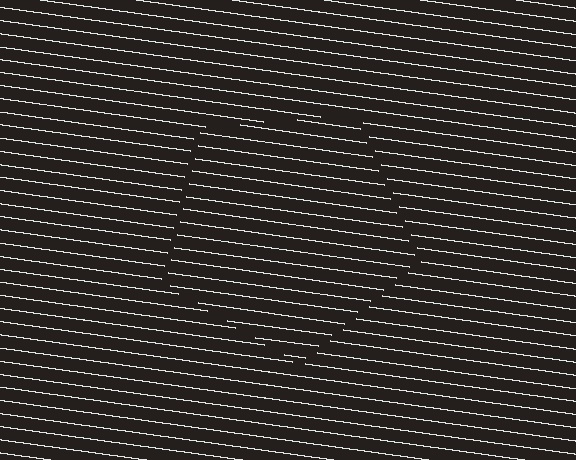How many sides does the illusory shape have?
5 sides — the line-ends trace a pentagon.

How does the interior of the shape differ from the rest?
The interior of the shape contains the same grating, shifted by half a period — the contour is defined by the phase discontinuity where line-ends from the inner and outer gratings abut.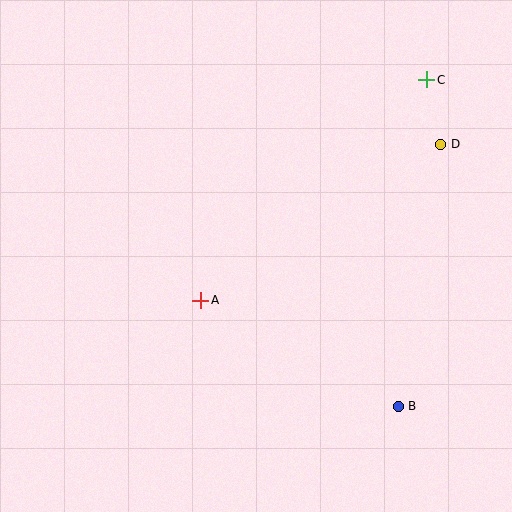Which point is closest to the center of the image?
Point A at (201, 300) is closest to the center.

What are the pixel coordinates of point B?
Point B is at (398, 406).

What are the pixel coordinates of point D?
Point D is at (441, 144).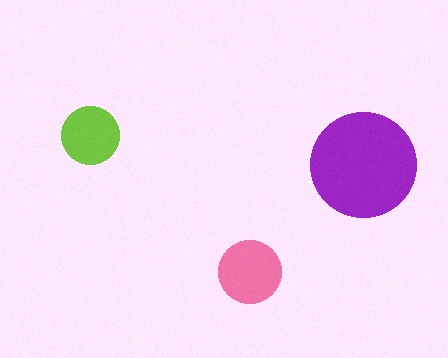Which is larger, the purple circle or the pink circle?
The purple one.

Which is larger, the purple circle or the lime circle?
The purple one.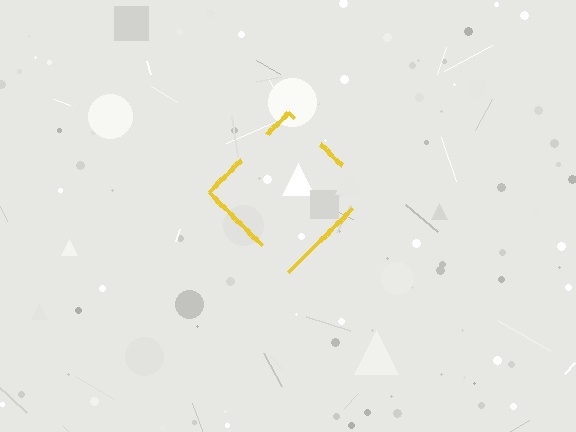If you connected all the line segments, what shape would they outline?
They would outline a diamond.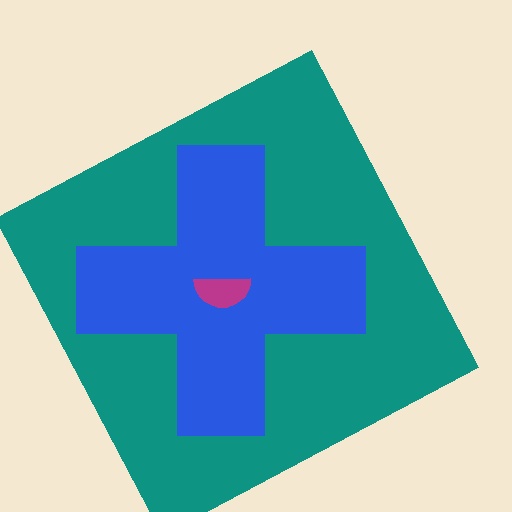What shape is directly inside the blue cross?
The magenta semicircle.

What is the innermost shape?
The magenta semicircle.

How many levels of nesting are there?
3.